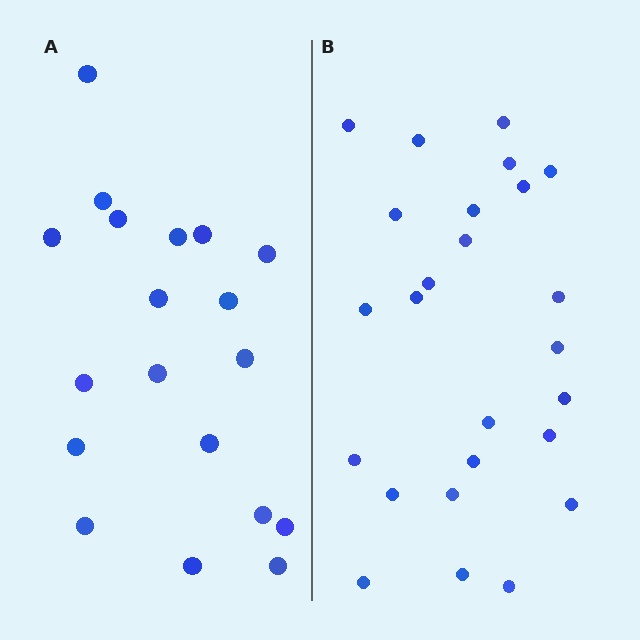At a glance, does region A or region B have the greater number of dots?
Region B (the right region) has more dots.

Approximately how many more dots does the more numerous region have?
Region B has about 6 more dots than region A.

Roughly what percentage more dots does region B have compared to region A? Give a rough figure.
About 30% more.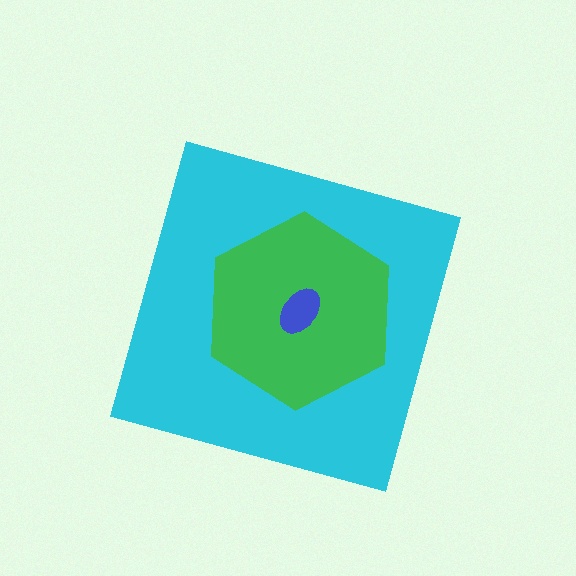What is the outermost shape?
The cyan diamond.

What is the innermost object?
The blue ellipse.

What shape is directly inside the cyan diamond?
The green hexagon.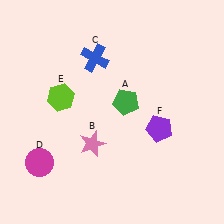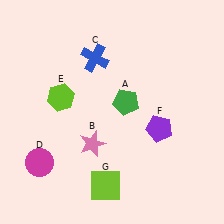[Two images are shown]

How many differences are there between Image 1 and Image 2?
There is 1 difference between the two images.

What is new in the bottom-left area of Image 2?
A lime square (G) was added in the bottom-left area of Image 2.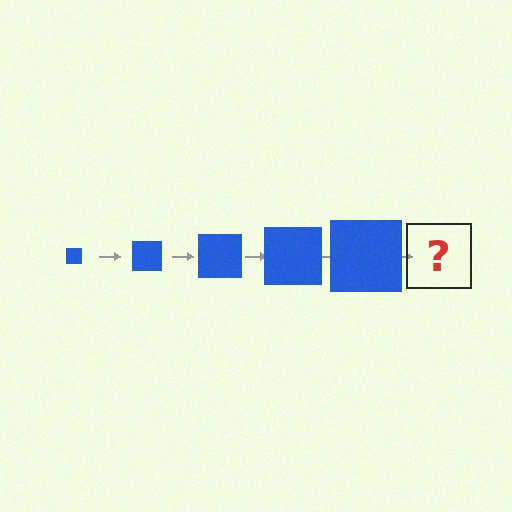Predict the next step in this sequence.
The next step is a blue square, larger than the previous one.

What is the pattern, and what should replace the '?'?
The pattern is that the square gets progressively larger each step. The '?' should be a blue square, larger than the previous one.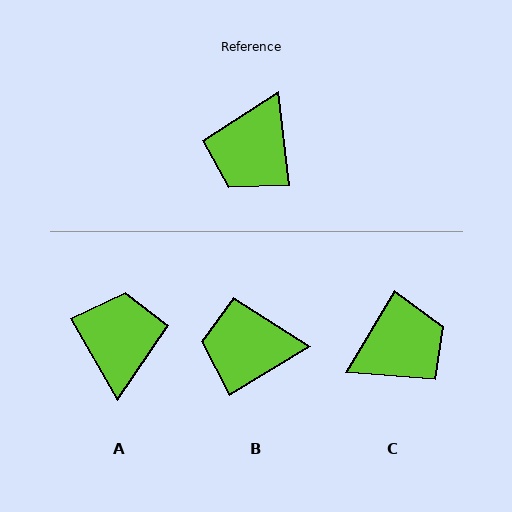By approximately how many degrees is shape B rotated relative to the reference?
Approximately 65 degrees clockwise.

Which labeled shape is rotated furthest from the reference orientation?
A, about 157 degrees away.